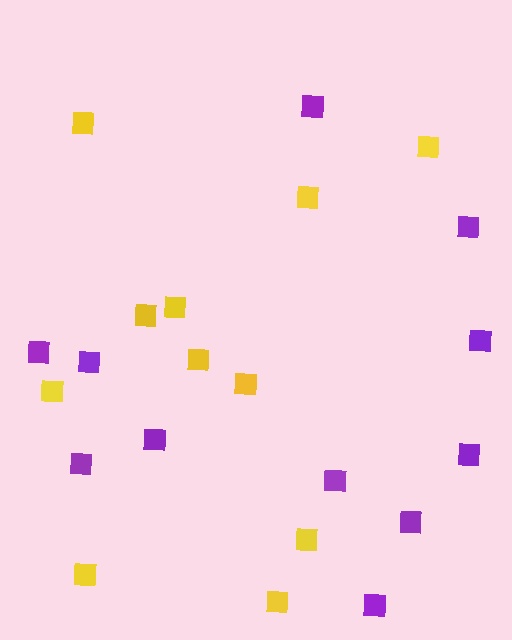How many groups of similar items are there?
There are 2 groups: one group of yellow squares (11) and one group of purple squares (11).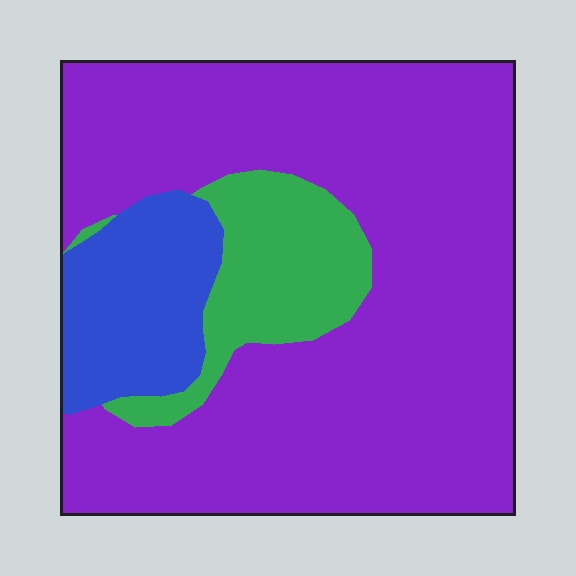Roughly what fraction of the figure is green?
Green covers roughly 15% of the figure.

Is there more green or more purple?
Purple.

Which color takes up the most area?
Purple, at roughly 75%.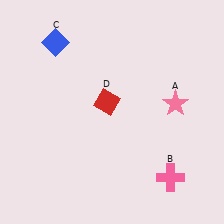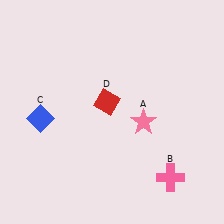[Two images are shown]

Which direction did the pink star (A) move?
The pink star (A) moved left.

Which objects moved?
The objects that moved are: the pink star (A), the blue diamond (C).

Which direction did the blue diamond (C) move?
The blue diamond (C) moved down.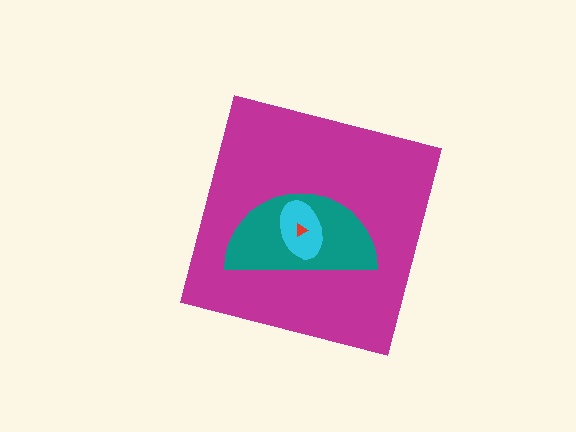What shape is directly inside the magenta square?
The teal semicircle.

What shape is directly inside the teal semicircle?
The cyan ellipse.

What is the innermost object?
The red triangle.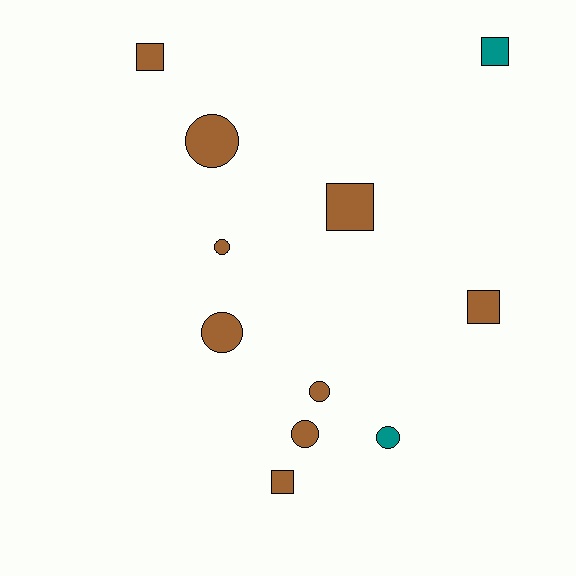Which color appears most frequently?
Brown, with 9 objects.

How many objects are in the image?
There are 11 objects.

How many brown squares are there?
There are 4 brown squares.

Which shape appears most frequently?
Circle, with 6 objects.